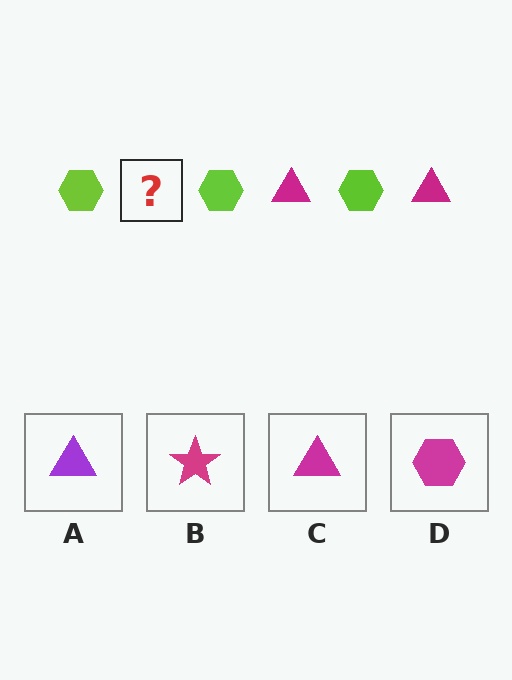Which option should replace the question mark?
Option C.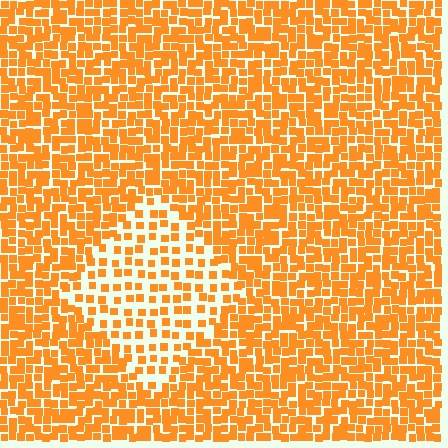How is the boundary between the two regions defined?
The boundary is defined by a change in element density (approximately 2.1x ratio). All elements are the same color, size, and shape.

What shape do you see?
I see a diamond.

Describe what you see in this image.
The image contains small orange elements arranged at two different densities. A diamond-shaped region is visible where the elements are less densely packed than the surrounding area.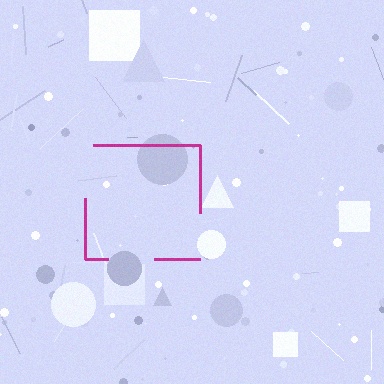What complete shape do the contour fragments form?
The contour fragments form a square.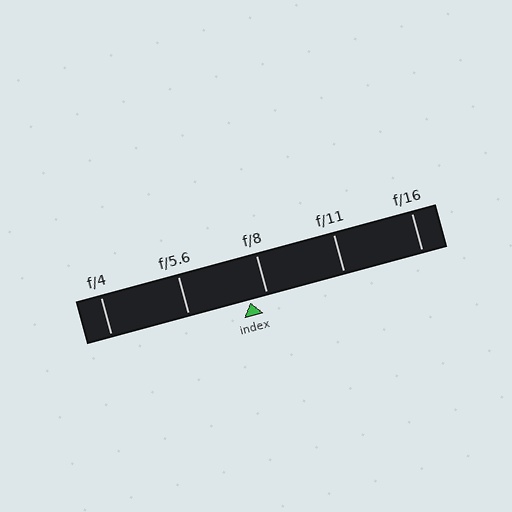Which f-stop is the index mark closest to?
The index mark is closest to f/8.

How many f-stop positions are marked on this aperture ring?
There are 5 f-stop positions marked.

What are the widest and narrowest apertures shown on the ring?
The widest aperture shown is f/4 and the narrowest is f/16.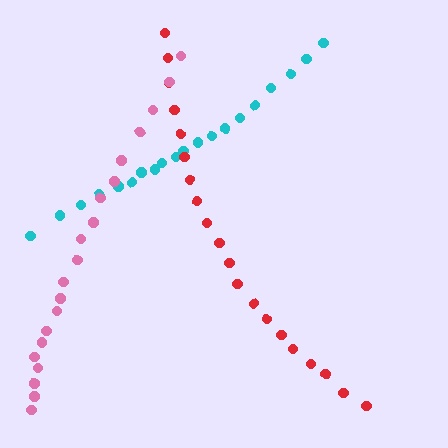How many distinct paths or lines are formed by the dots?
There are 3 distinct paths.